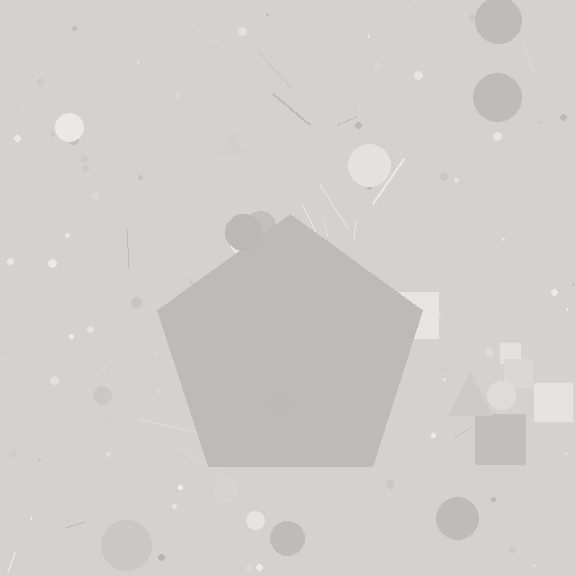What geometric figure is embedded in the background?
A pentagon is embedded in the background.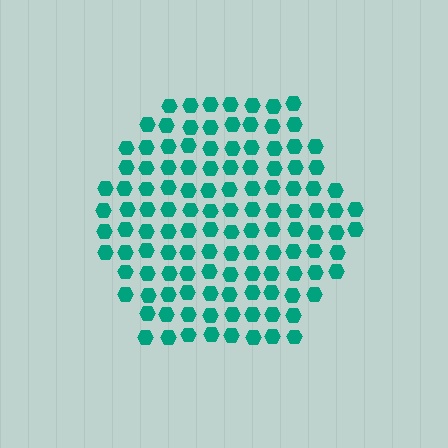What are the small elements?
The small elements are hexagons.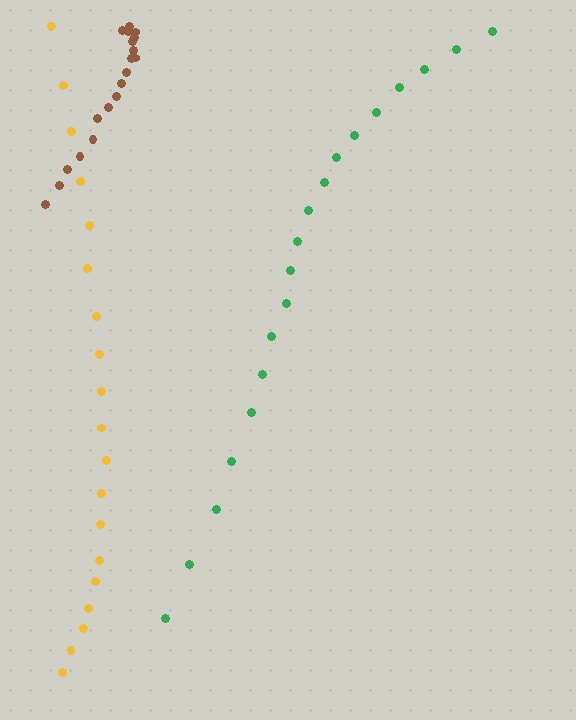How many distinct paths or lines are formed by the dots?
There are 3 distinct paths.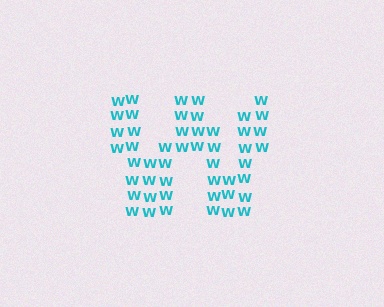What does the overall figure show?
The overall figure shows the letter W.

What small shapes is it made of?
It is made of small letter W's.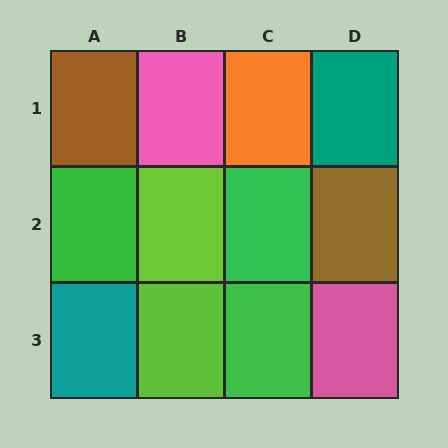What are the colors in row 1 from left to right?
Brown, pink, orange, teal.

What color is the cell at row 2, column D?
Brown.